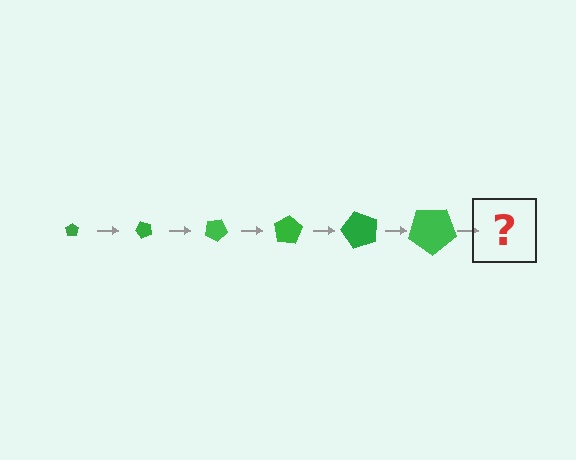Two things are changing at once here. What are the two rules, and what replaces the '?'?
The two rules are that the pentagon grows larger each step and it rotates 50 degrees each step. The '?' should be a pentagon, larger than the previous one and rotated 300 degrees from the start.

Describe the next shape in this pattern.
It should be a pentagon, larger than the previous one and rotated 300 degrees from the start.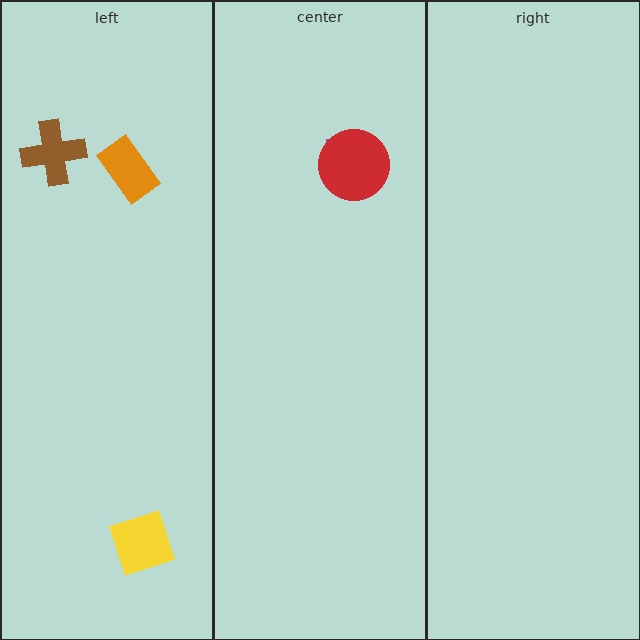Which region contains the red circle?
The center region.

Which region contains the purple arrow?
The center region.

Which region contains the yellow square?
The left region.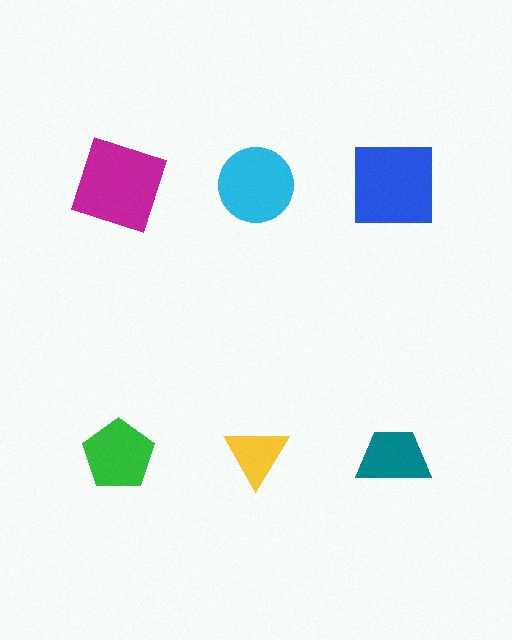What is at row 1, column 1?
A magenta square.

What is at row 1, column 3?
A blue square.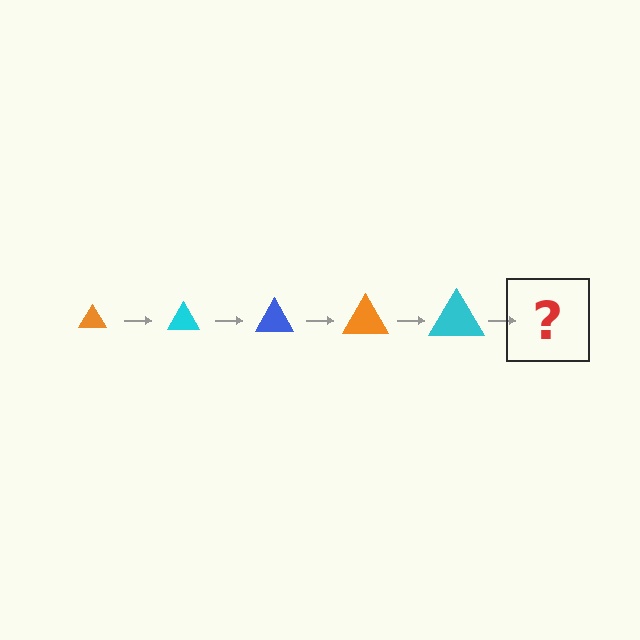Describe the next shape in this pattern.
It should be a blue triangle, larger than the previous one.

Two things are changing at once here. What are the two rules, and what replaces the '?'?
The two rules are that the triangle grows larger each step and the color cycles through orange, cyan, and blue. The '?' should be a blue triangle, larger than the previous one.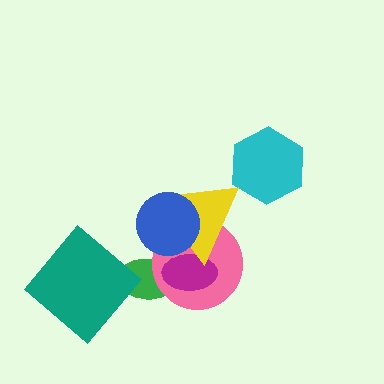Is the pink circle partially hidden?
Yes, it is partially covered by another shape.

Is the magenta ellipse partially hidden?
Yes, it is partially covered by another shape.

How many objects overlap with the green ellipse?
3 objects overlap with the green ellipse.